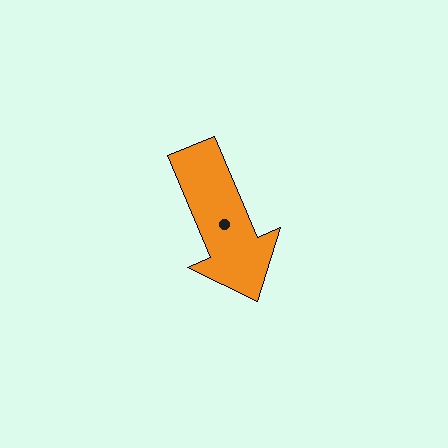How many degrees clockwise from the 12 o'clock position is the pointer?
Approximately 157 degrees.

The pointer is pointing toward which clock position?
Roughly 5 o'clock.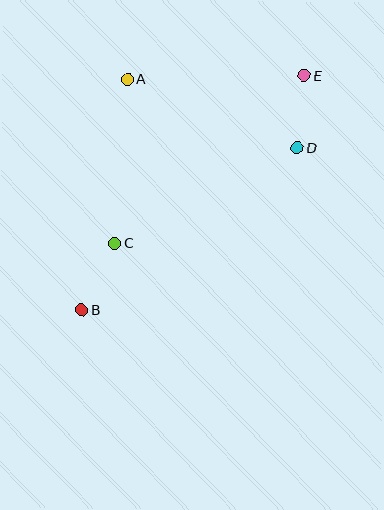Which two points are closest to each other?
Points D and E are closest to each other.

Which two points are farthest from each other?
Points B and E are farthest from each other.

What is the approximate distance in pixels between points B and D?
The distance between B and D is approximately 270 pixels.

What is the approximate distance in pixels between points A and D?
The distance between A and D is approximately 183 pixels.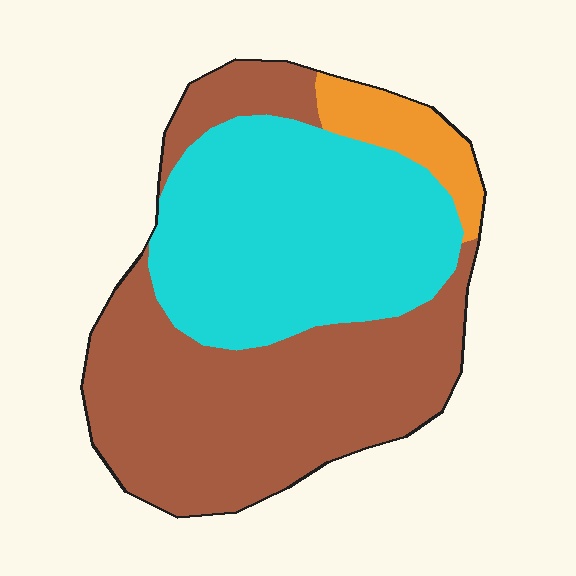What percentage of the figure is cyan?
Cyan takes up about two fifths (2/5) of the figure.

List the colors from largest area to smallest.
From largest to smallest: brown, cyan, orange.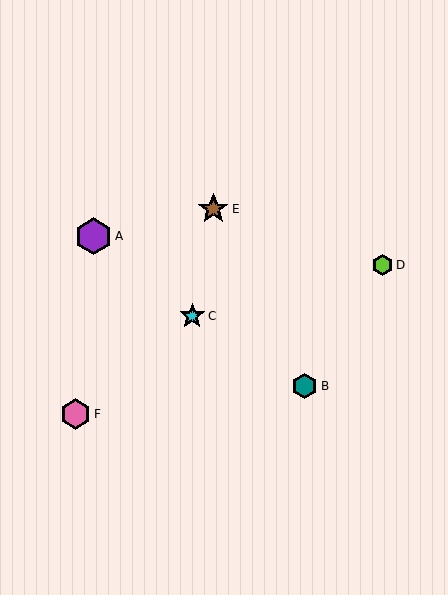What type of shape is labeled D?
Shape D is a lime hexagon.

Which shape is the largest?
The purple hexagon (labeled A) is the largest.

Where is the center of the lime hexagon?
The center of the lime hexagon is at (382, 265).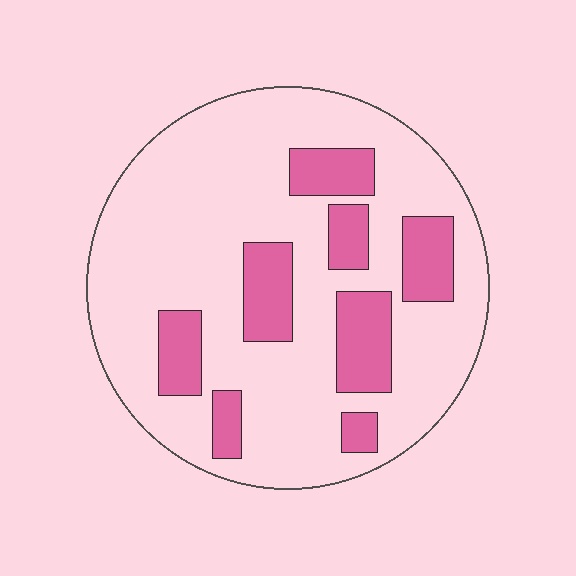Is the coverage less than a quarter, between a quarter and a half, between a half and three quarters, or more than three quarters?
Less than a quarter.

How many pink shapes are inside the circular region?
8.